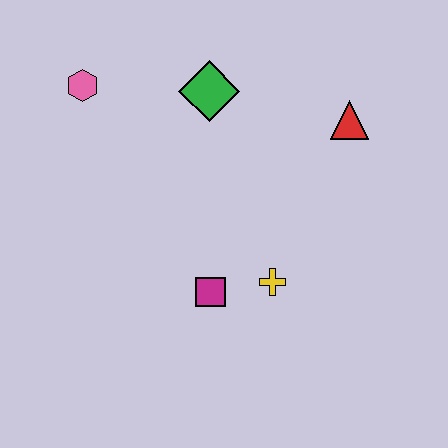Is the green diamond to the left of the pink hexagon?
No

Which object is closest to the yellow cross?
The magenta square is closest to the yellow cross.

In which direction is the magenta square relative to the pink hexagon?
The magenta square is below the pink hexagon.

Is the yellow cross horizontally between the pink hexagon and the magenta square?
No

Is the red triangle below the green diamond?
Yes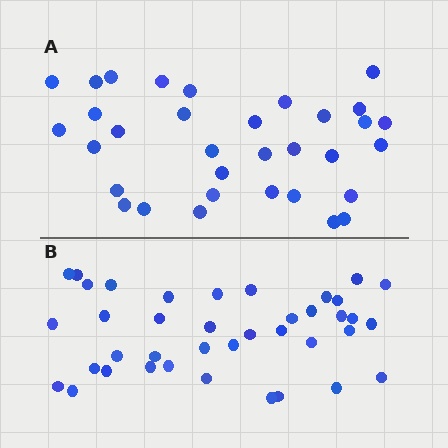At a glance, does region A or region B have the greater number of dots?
Region B (the bottom region) has more dots.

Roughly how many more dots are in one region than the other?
Region B has about 6 more dots than region A.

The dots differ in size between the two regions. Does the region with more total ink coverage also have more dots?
No. Region A has more total ink coverage because its dots are larger, but region B actually contains more individual dots. Total area can be misleading — the number of items is what matters here.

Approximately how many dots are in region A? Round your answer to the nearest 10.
About 30 dots. (The exact count is 33, which rounds to 30.)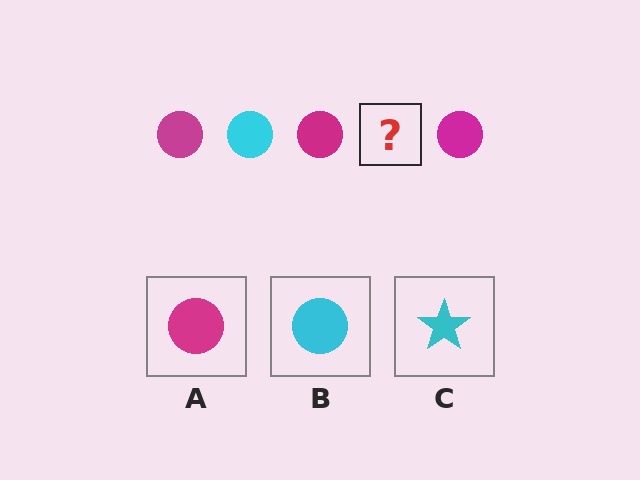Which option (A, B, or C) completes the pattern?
B.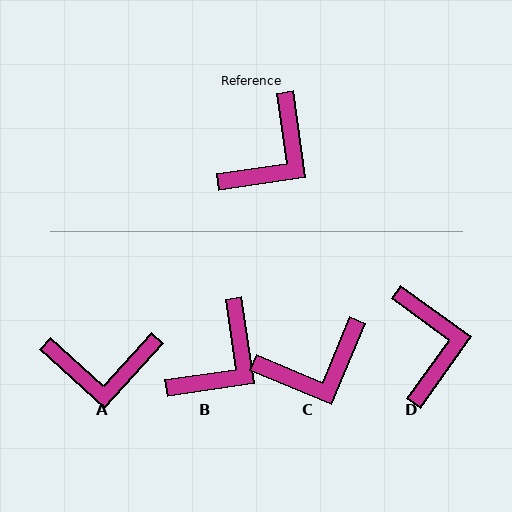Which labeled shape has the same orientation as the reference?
B.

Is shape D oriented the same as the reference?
No, it is off by about 46 degrees.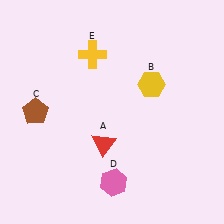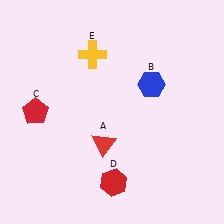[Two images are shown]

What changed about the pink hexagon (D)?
In Image 1, D is pink. In Image 2, it changed to red.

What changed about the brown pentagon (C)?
In Image 1, C is brown. In Image 2, it changed to red.